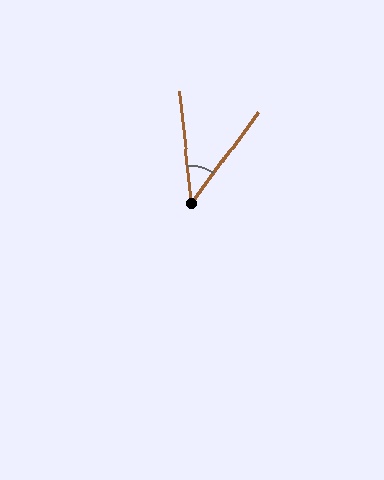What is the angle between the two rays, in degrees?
Approximately 42 degrees.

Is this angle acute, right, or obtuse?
It is acute.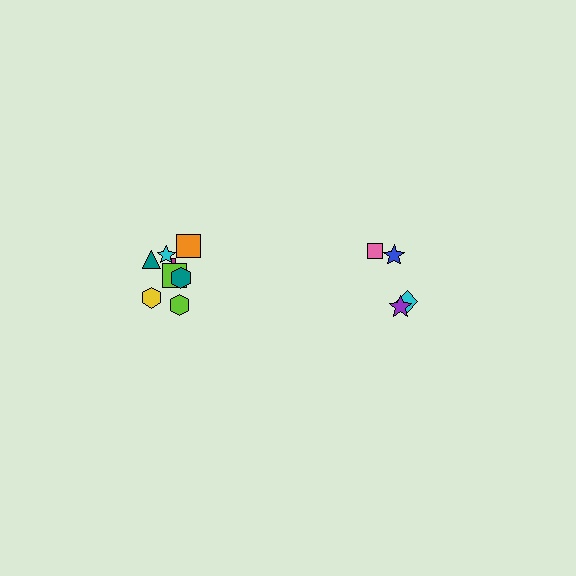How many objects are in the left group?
There are 8 objects.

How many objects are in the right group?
There are 4 objects.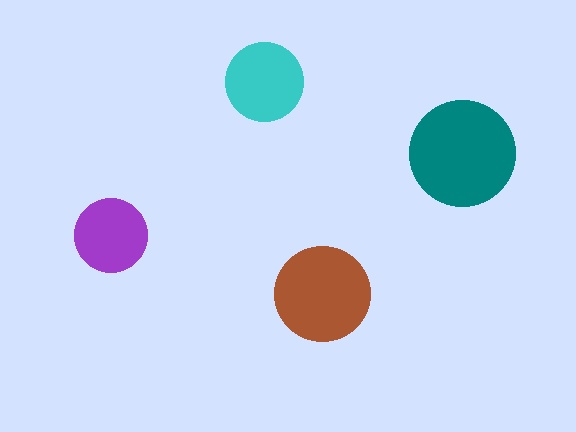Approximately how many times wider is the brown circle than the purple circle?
About 1.5 times wider.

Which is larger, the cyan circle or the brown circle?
The brown one.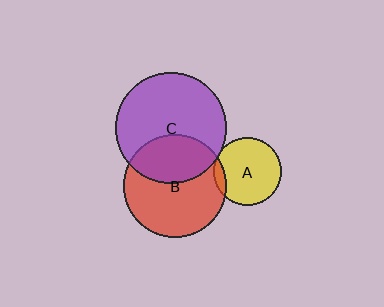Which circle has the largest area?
Circle C (purple).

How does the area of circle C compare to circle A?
Approximately 2.6 times.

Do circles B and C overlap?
Yes.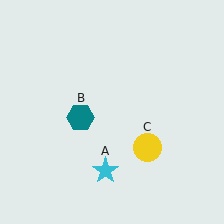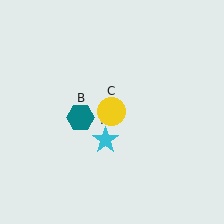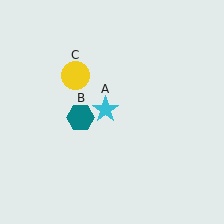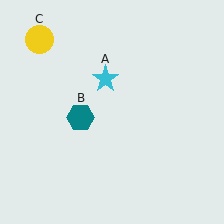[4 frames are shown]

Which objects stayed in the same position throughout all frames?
Teal hexagon (object B) remained stationary.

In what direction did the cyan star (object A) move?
The cyan star (object A) moved up.